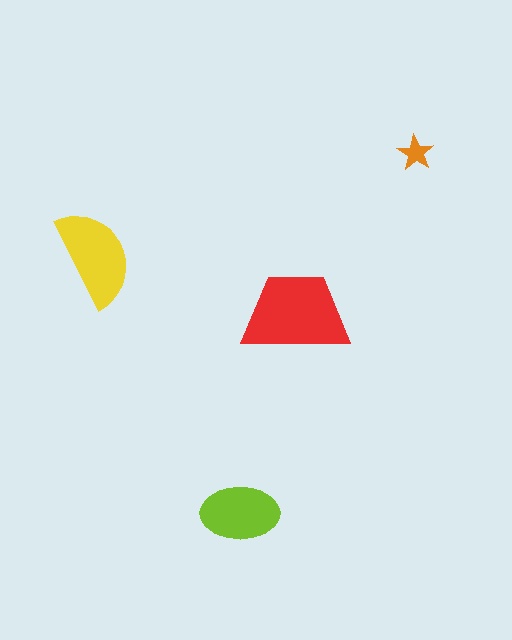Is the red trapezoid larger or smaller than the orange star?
Larger.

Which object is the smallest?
The orange star.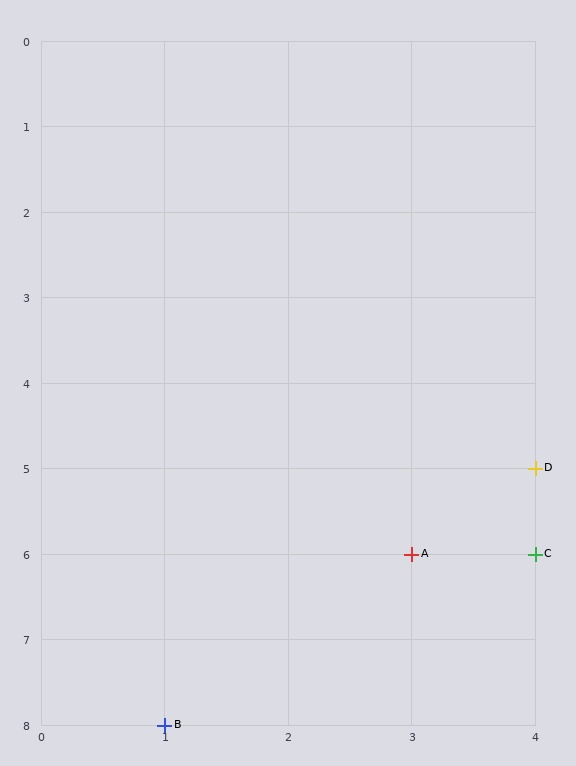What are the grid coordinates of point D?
Point D is at grid coordinates (4, 5).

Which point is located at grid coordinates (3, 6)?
Point A is at (3, 6).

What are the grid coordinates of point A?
Point A is at grid coordinates (3, 6).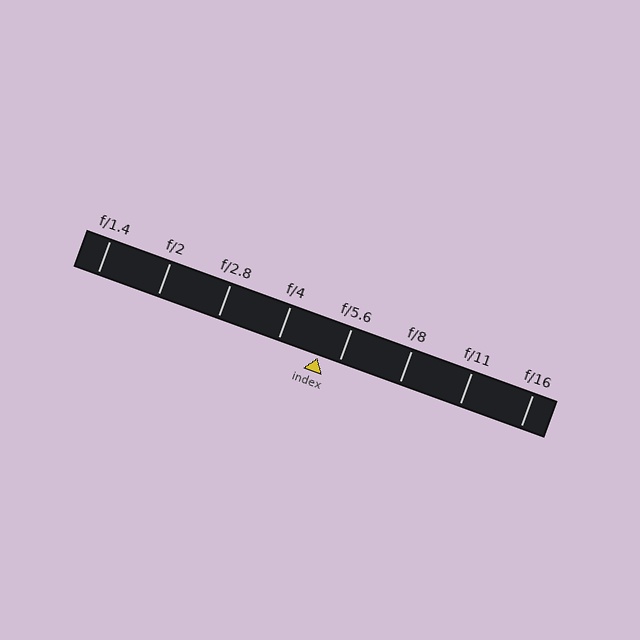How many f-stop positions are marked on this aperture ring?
There are 8 f-stop positions marked.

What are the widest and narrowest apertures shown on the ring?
The widest aperture shown is f/1.4 and the narrowest is f/16.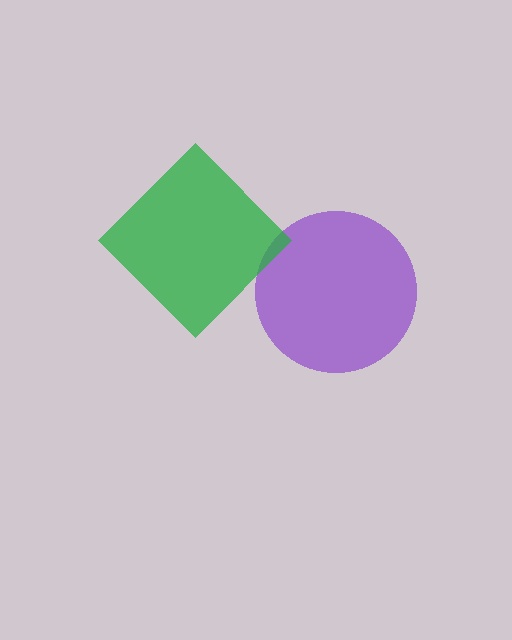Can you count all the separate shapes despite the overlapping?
Yes, there are 2 separate shapes.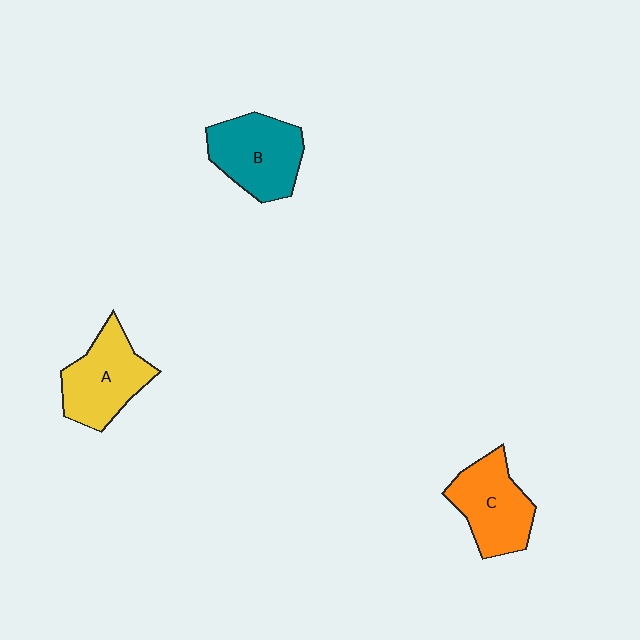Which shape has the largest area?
Shape B (teal).